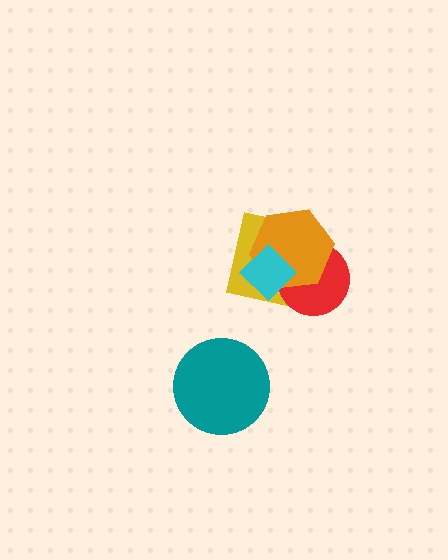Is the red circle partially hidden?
Yes, it is partially covered by another shape.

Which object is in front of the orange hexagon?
The cyan diamond is in front of the orange hexagon.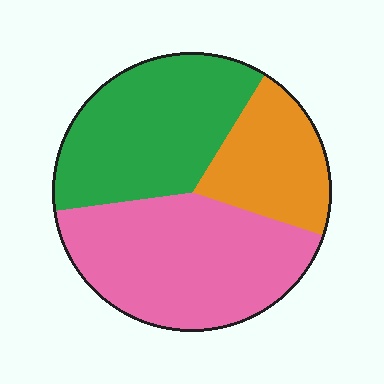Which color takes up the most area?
Pink, at roughly 45%.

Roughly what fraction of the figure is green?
Green covers around 35% of the figure.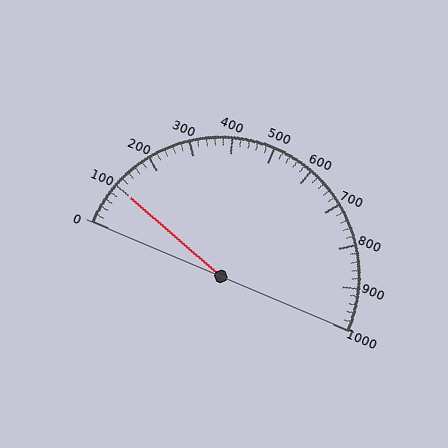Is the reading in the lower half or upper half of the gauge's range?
The reading is in the lower half of the range (0 to 1000).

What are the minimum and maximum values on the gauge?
The gauge ranges from 0 to 1000.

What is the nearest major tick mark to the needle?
The nearest major tick mark is 100.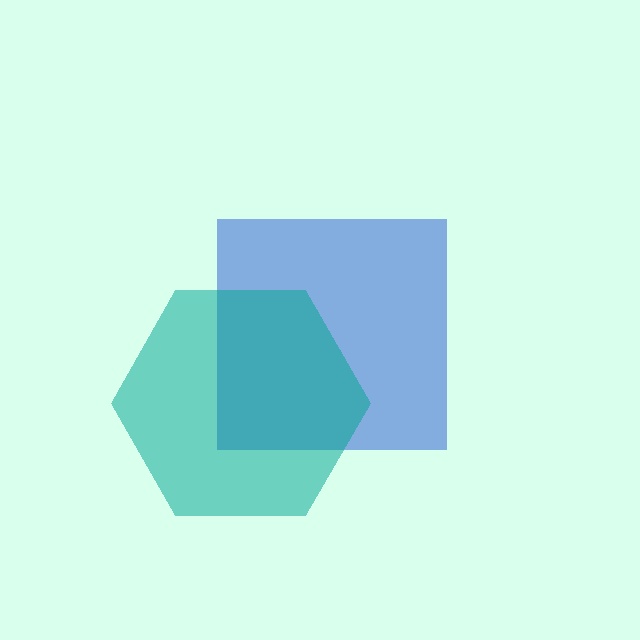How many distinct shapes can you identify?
There are 2 distinct shapes: a blue square, a teal hexagon.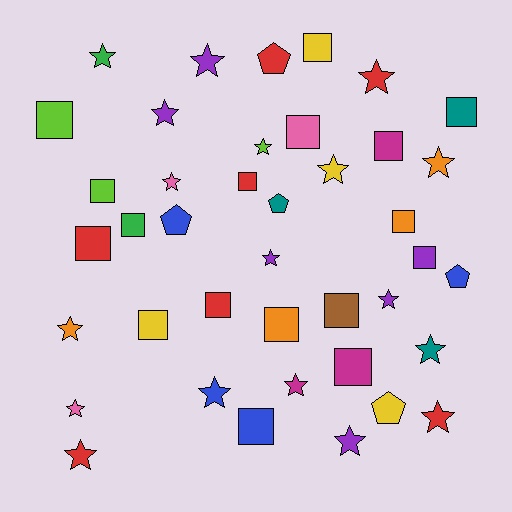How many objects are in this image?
There are 40 objects.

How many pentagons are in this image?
There are 5 pentagons.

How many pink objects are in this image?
There are 3 pink objects.